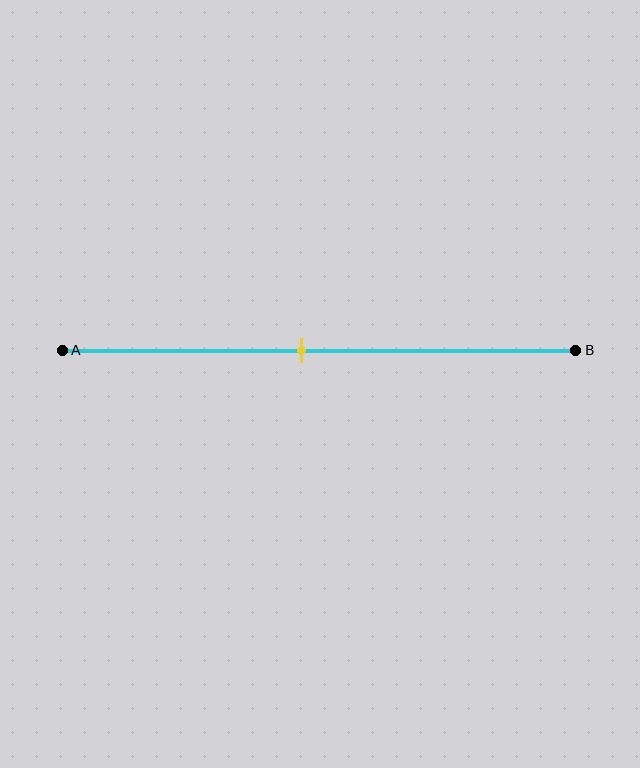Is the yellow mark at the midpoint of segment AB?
No, the mark is at about 45% from A, not at the 50% midpoint.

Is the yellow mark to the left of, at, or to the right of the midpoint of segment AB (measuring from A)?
The yellow mark is to the left of the midpoint of segment AB.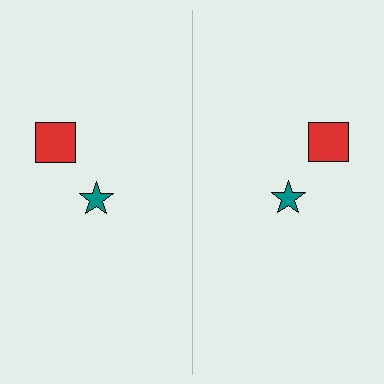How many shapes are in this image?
There are 4 shapes in this image.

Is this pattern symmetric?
Yes, this pattern has bilateral (reflection) symmetry.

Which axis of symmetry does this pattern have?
The pattern has a vertical axis of symmetry running through the center of the image.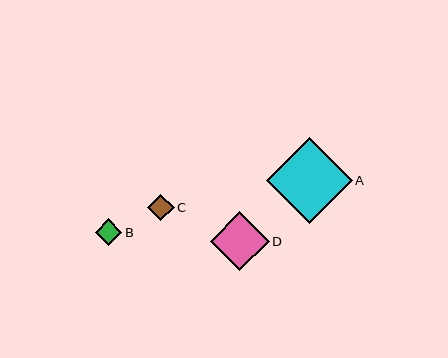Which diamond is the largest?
Diamond A is the largest with a size of approximately 86 pixels.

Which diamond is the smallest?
Diamond C is the smallest with a size of approximately 27 pixels.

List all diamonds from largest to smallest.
From largest to smallest: A, D, B, C.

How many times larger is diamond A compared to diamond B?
Diamond A is approximately 3.2 times the size of diamond B.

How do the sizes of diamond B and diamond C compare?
Diamond B and diamond C are approximately the same size.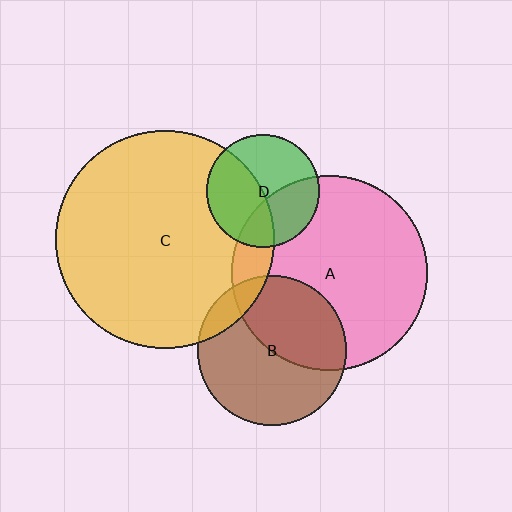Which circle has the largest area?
Circle C (yellow).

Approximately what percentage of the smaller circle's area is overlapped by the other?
Approximately 35%.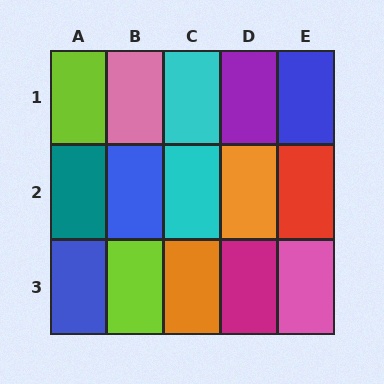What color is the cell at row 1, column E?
Blue.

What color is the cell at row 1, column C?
Cyan.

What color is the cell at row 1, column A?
Lime.